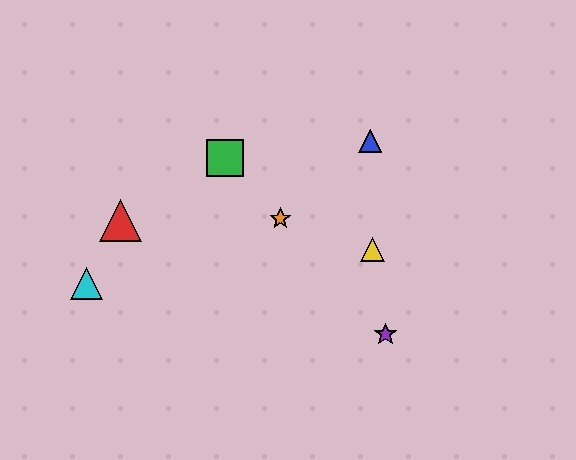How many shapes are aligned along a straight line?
3 shapes (the green square, the purple star, the orange star) are aligned along a straight line.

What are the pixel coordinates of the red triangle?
The red triangle is at (120, 220).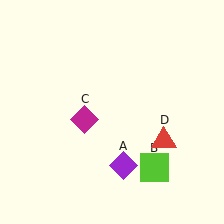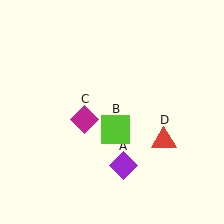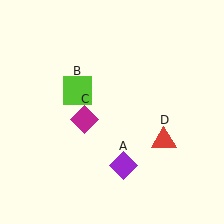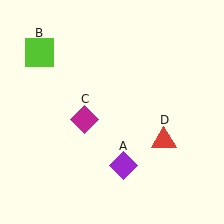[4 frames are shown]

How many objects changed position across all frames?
1 object changed position: lime square (object B).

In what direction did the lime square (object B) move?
The lime square (object B) moved up and to the left.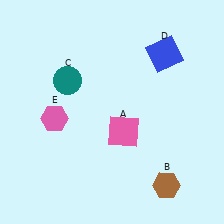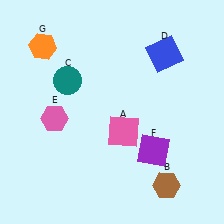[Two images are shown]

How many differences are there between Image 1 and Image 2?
There are 2 differences between the two images.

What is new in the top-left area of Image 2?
An orange hexagon (G) was added in the top-left area of Image 2.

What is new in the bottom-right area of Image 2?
A purple square (F) was added in the bottom-right area of Image 2.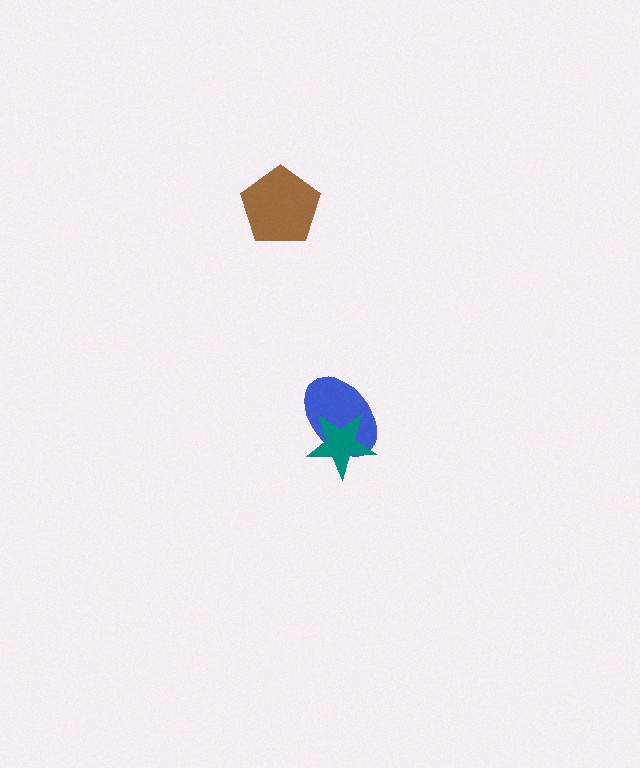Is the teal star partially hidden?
No, no other shape covers it.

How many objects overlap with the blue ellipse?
1 object overlaps with the blue ellipse.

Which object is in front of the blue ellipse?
The teal star is in front of the blue ellipse.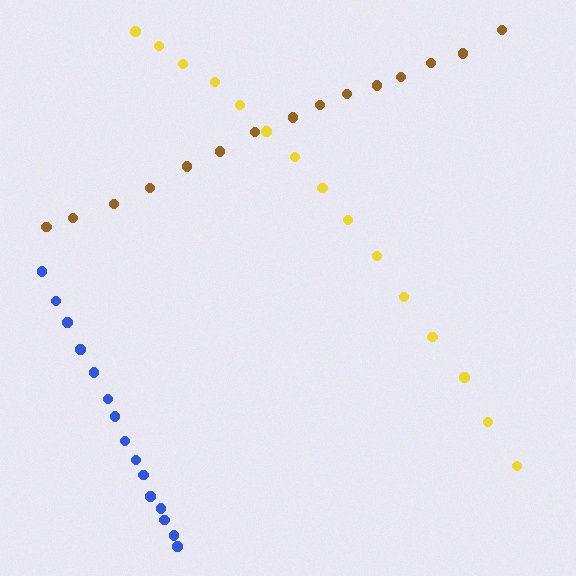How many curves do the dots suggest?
There are 3 distinct paths.